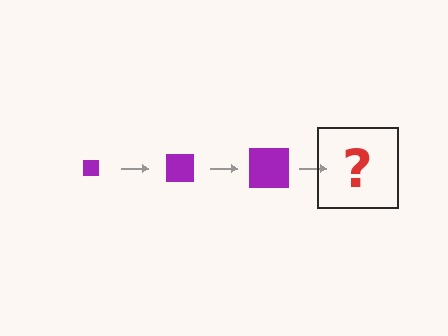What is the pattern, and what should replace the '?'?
The pattern is that the square gets progressively larger each step. The '?' should be a purple square, larger than the previous one.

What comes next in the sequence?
The next element should be a purple square, larger than the previous one.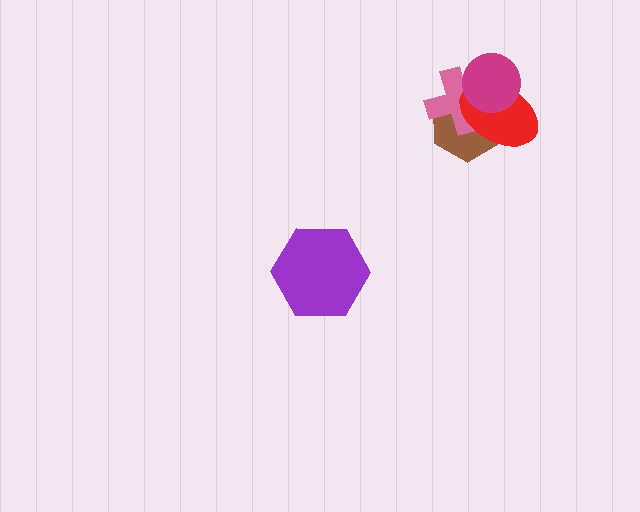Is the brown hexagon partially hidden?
Yes, it is partially covered by another shape.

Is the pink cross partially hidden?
Yes, it is partially covered by another shape.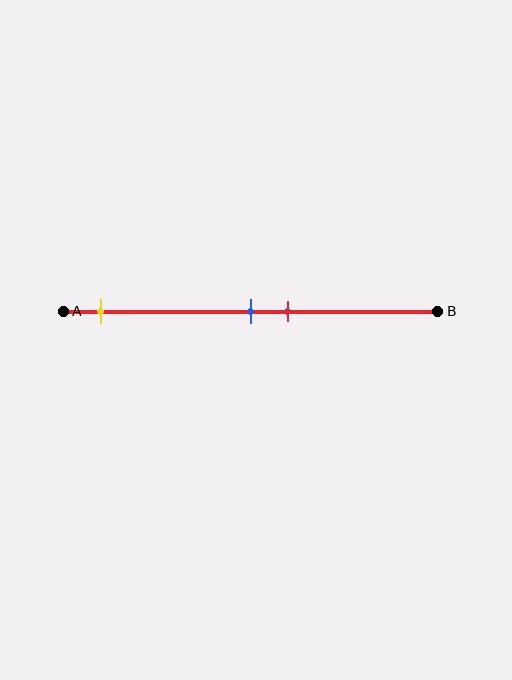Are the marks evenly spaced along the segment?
No, the marks are not evenly spaced.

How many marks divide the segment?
There are 3 marks dividing the segment.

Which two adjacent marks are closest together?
The blue and red marks are the closest adjacent pair.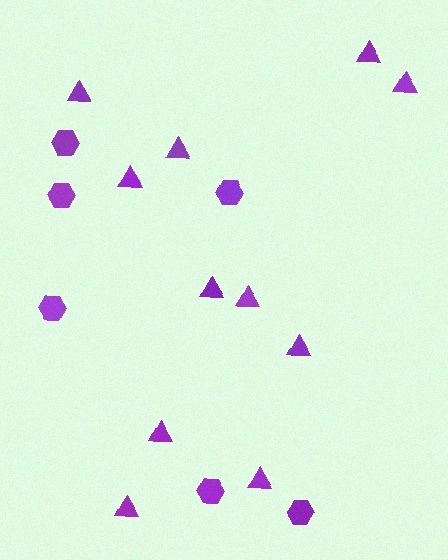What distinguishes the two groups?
There are 2 groups: one group of triangles (11) and one group of hexagons (6).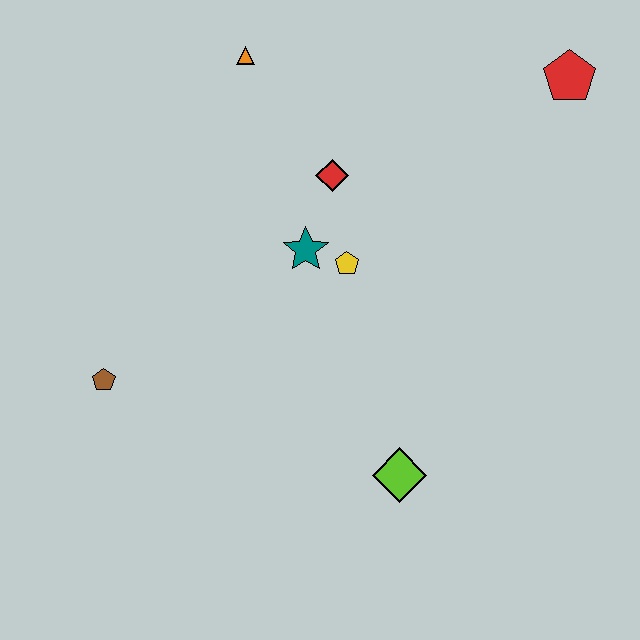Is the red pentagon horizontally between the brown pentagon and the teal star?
No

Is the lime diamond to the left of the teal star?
No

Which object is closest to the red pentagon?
The red diamond is closest to the red pentagon.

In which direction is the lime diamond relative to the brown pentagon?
The lime diamond is to the right of the brown pentagon.